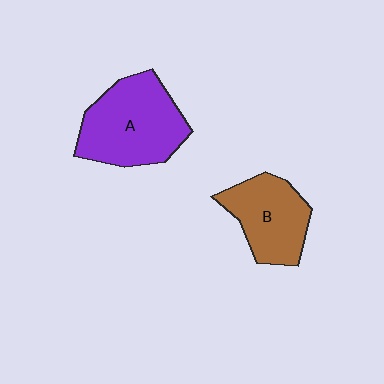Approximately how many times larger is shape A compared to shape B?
Approximately 1.3 times.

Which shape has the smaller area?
Shape B (brown).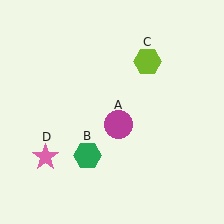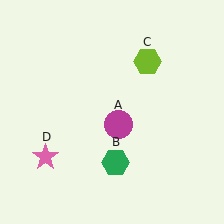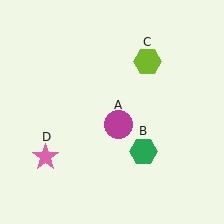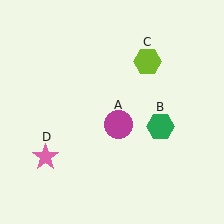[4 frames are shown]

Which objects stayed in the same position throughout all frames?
Magenta circle (object A) and lime hexagon (object C) and pink star (object D) remained stationary.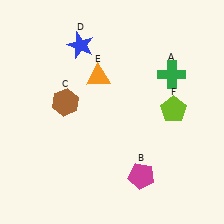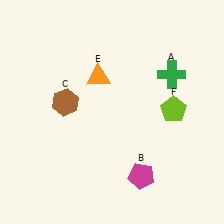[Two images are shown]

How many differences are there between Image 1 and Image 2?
There is 1 difference between the two images.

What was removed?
The blue star (D) was removed in Image 2.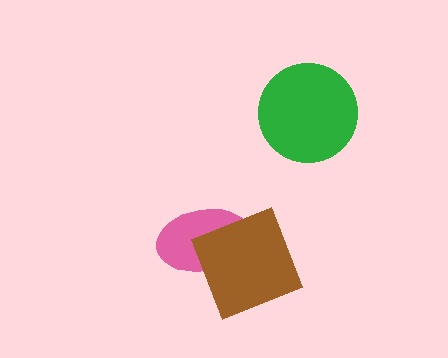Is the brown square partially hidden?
No, no other shape covers it.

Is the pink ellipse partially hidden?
Yes, it is partially covered by another shape.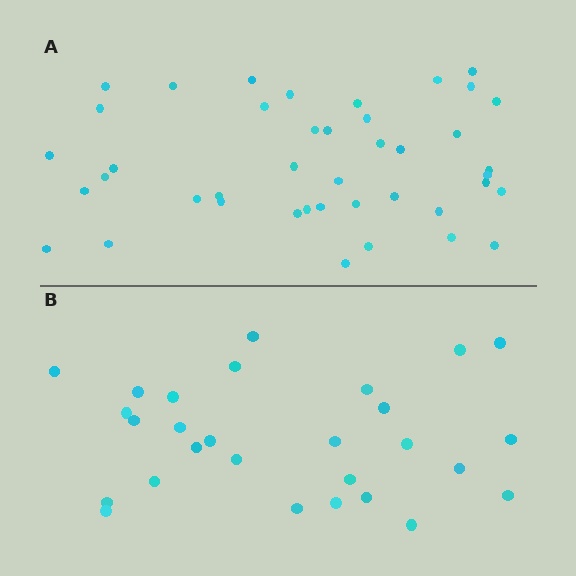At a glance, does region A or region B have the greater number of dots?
Region A (the top region) has more dots.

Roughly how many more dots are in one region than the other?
Region A has approximately 15 more dots than region B.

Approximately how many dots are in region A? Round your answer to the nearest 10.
About 40 dots. (The exact count is 42, which rounds to 40.)